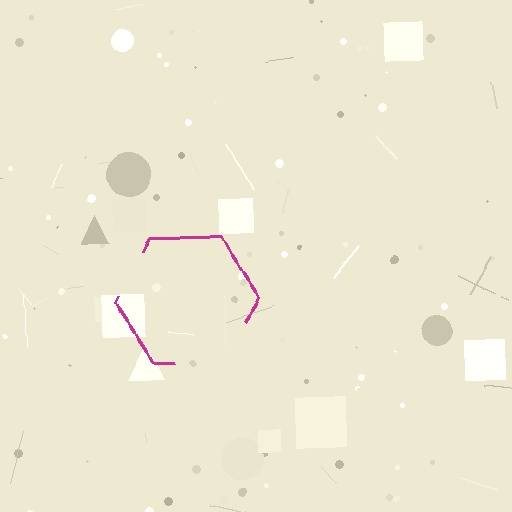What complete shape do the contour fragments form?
The contour fragments form a hexagon.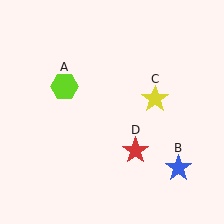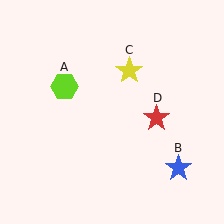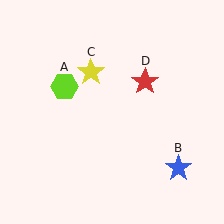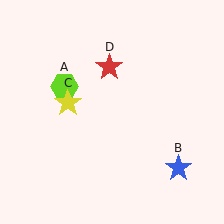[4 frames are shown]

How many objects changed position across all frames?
2 objects changed position: yellow star (object C), red star (object D).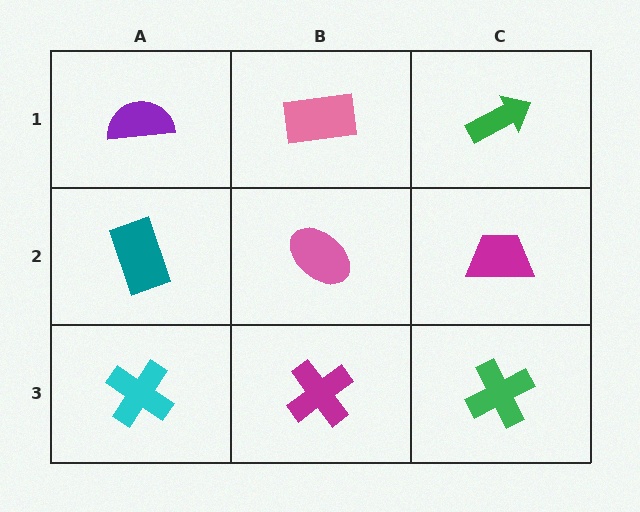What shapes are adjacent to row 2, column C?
A green arrow (row 1, column C), a green cross (row 3, column C), a pink ellipse (row 2, column B).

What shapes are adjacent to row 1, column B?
A pink ellipse (row 2, column B), a purple semicircle (row 1, column A), a green arrow (row 1, column C).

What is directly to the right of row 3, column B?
A green cross.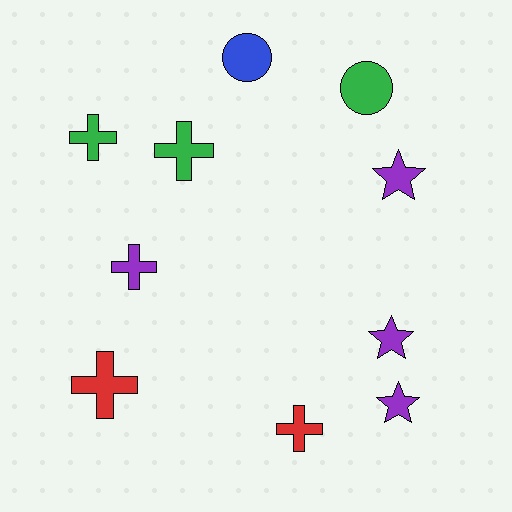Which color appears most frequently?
Purple, with 4 objects.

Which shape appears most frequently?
Cross, with 5 objects.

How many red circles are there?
There are no red circles.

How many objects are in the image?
There are 10 objects.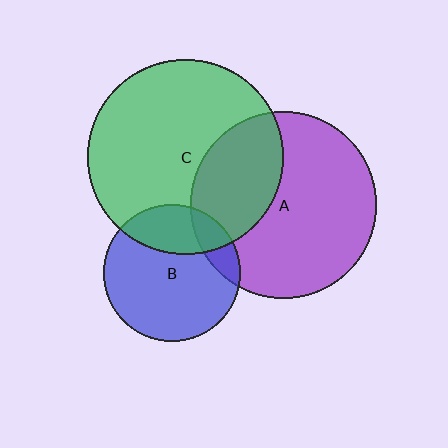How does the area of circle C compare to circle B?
Approximately 2.0 times.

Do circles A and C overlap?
Yes.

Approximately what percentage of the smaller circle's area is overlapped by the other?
Approximately 35%.